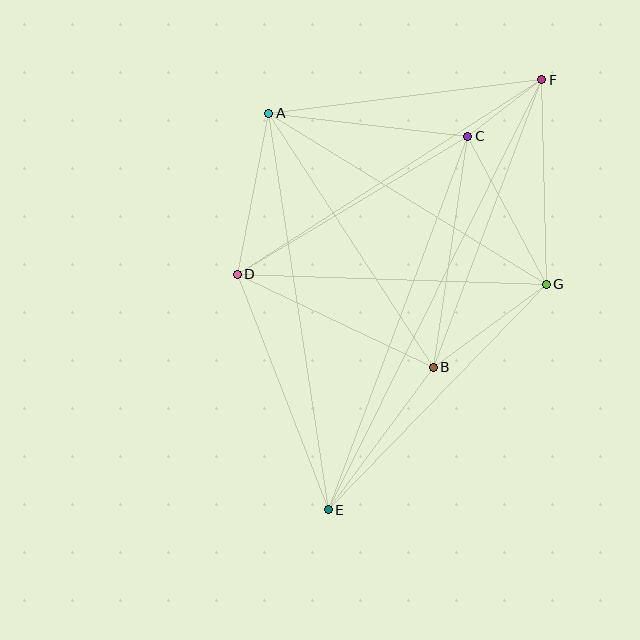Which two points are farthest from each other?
Points E and F are farthest from each other.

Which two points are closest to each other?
Points C and F are closest to each other.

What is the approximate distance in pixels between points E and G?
The distance between E and G is approximately 314 pixels.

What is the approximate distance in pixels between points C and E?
The distance between C and E is approximately 399 pixels.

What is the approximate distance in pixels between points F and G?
The distance between F and G is approximately 204 pixels.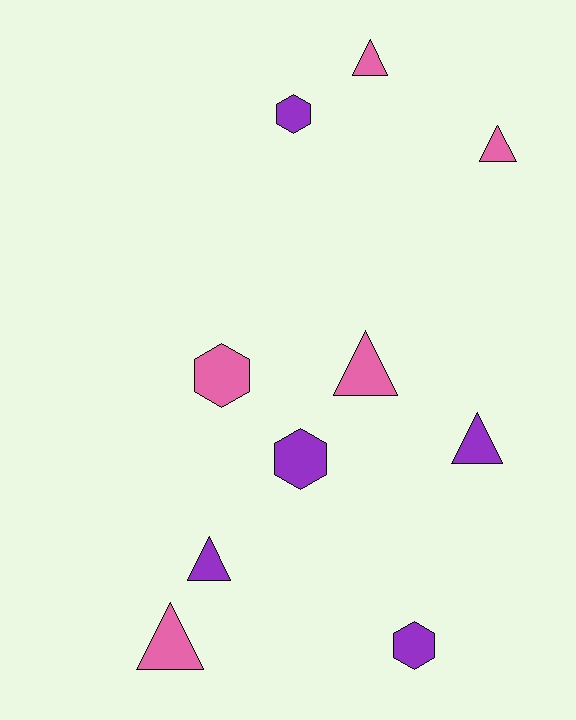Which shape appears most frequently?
Triangle, with 6 objects.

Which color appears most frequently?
Pink, with 5 objects.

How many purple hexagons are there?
There are 3 purple hexagons.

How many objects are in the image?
There are 10 objects.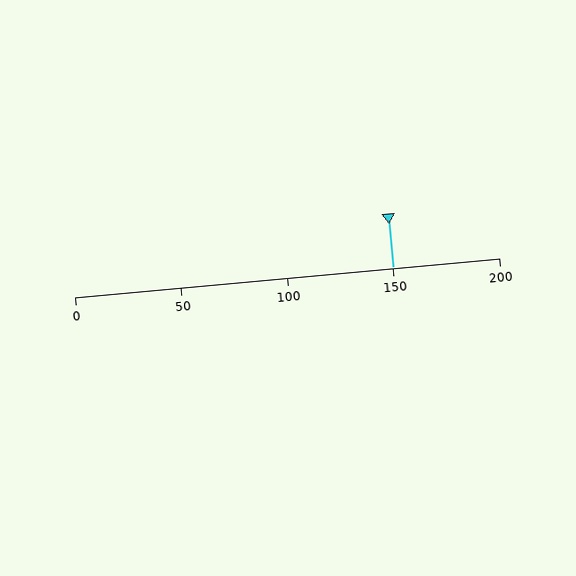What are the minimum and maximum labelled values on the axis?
The axis runs from 0 to 200.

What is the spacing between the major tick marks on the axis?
The major ticks are spaced 50 apart.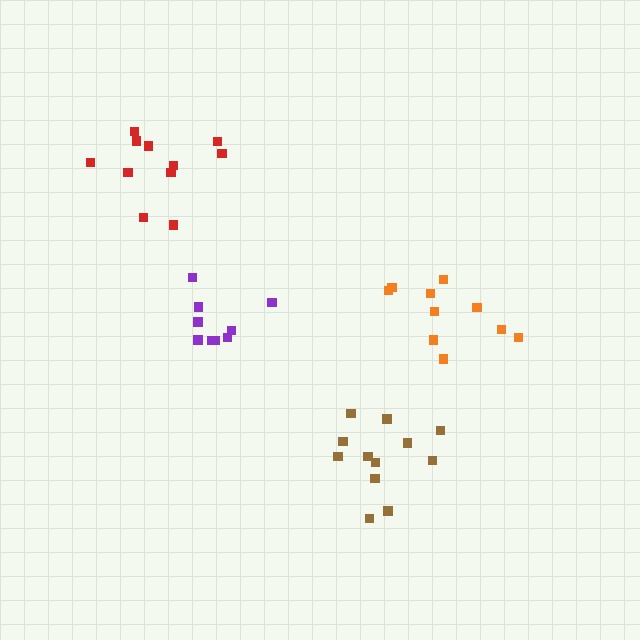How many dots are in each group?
Group 1: 11 dots, Group 2: 9 dots, Group 3: 10 dots, Group 4: 12 dots (42 total).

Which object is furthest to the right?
The orange cluster is rightmost.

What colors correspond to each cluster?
The clusters are colored: red, purple, orange, brown.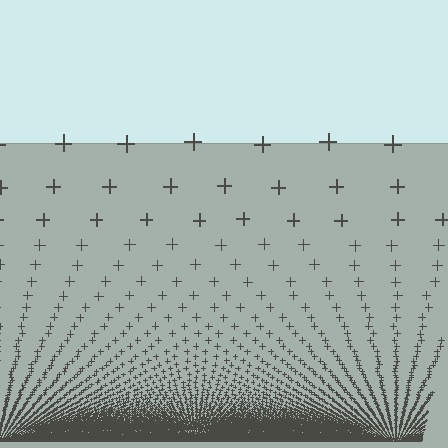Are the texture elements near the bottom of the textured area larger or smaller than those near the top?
Smaller. The gradient is inverted — elements near the bottom are smaller and denser.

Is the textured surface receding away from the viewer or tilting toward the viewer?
The surface appears to tilt toward the viewer. Texture elements get larger and sparser toward the top.